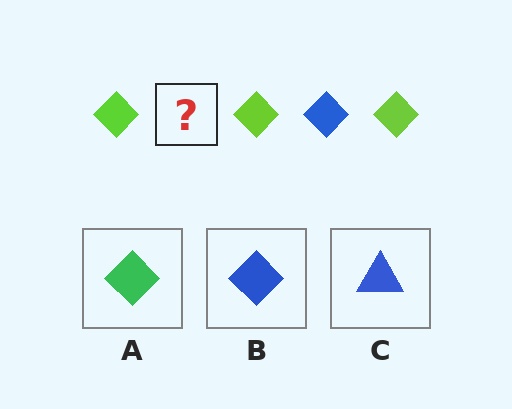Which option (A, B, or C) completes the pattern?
B.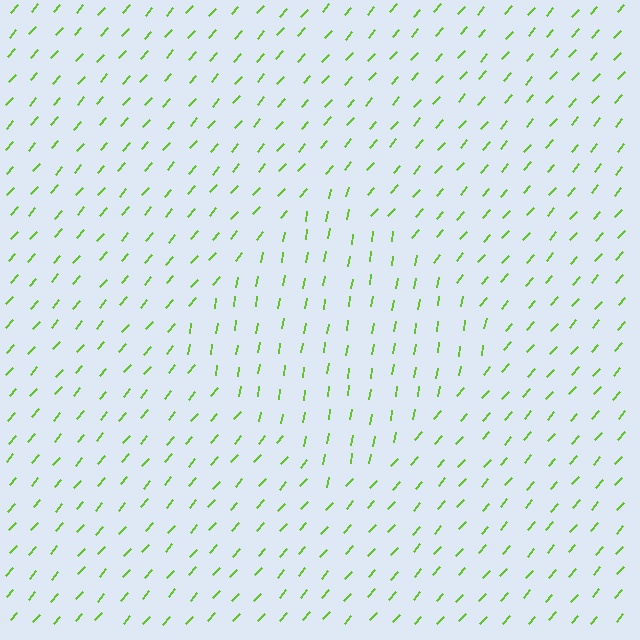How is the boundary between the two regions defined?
The boundary is defined purely by a change in line orientation (approximately 32 degrees difference). All lines are the same color and thickness.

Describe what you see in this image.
The image is filled with small lime line segments. A diamond region in the image has lines oriented differently from the surrounding lines, creating a visible texture boundary.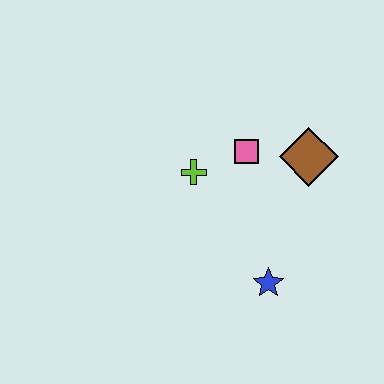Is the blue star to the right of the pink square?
Yes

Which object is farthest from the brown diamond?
The blue star is farthest from the brown diamond.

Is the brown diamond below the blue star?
No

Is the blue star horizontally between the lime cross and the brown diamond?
Yes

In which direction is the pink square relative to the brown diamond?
The pink square is to the left of the brown diamond.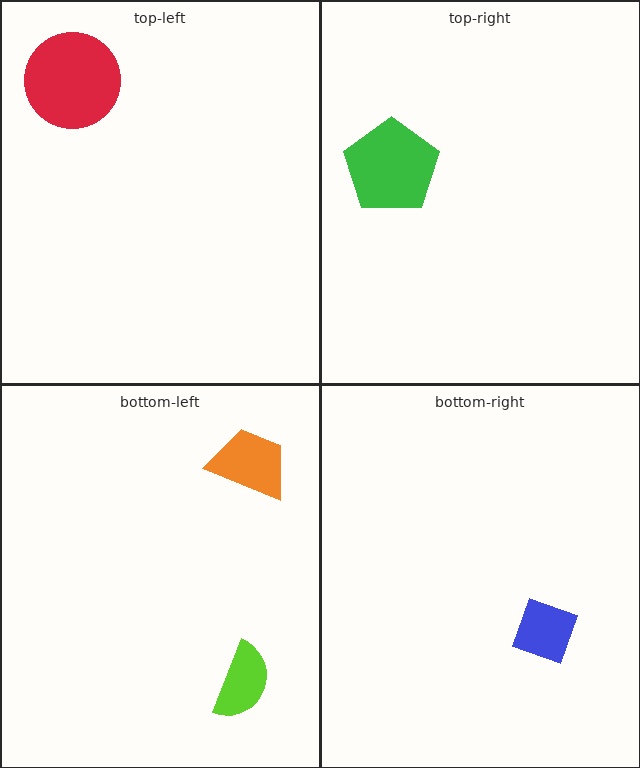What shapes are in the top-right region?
The green pentagon.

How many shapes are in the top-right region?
1.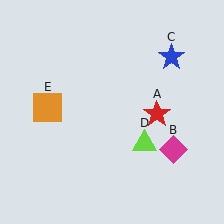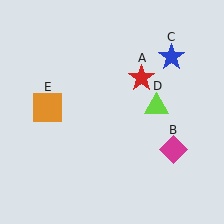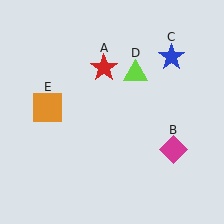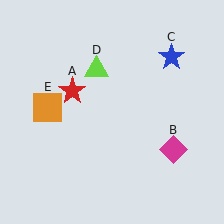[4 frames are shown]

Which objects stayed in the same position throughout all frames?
Magenta diamond (object B) and blue star (object C) and orange square (object E) remained stationary.